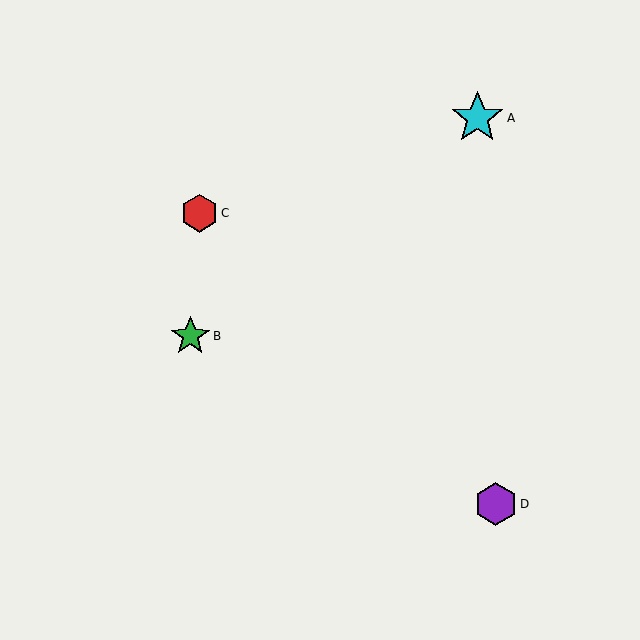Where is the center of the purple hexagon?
The center of the purple hexagon is at (496, 504).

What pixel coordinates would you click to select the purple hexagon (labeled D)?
Click at (496, 504) to select the purple hexagon D.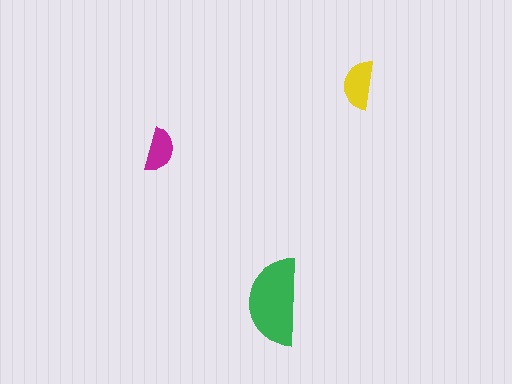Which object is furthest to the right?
The yellow semicircle is rightmost.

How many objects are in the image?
There are 3 objects in the image.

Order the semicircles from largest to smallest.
the green one, the yellow one, the magenta one.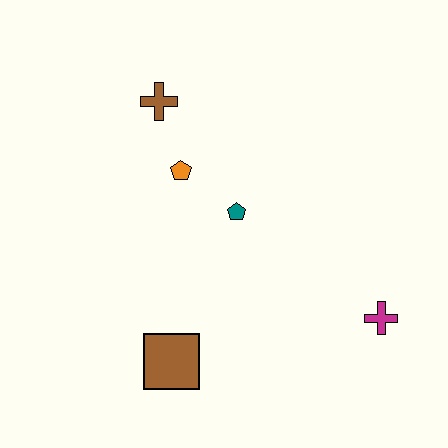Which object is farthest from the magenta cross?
The brown cross is farthest from the magenta cross.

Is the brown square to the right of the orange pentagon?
No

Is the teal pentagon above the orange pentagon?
No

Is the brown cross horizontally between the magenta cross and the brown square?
No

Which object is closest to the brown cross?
The orange pentagon is closest to the brown cross.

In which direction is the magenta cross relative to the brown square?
The magenta cross is to the right of the brown square.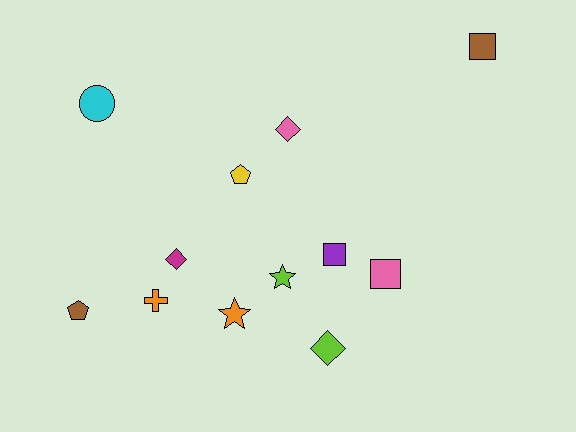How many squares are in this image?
There are 3 squares.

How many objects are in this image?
There are 12 objects.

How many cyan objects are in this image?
There is 1 cyan object.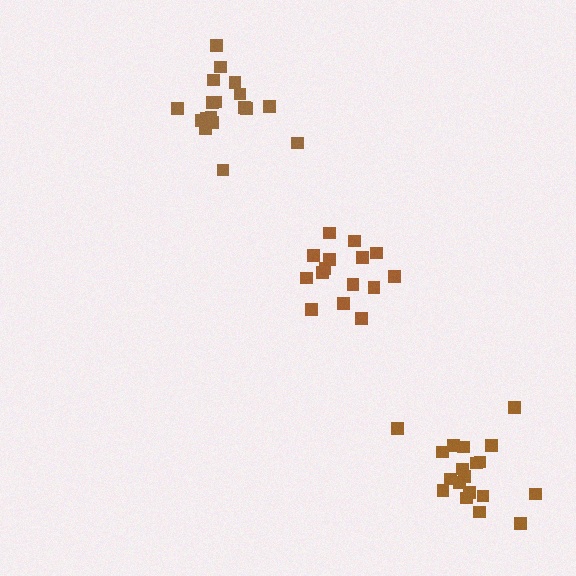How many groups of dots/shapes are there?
There are 3 groups.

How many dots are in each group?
Group 1: 18 dots, Group 2: 15 dots, Group 3: 19 dots (52 total).